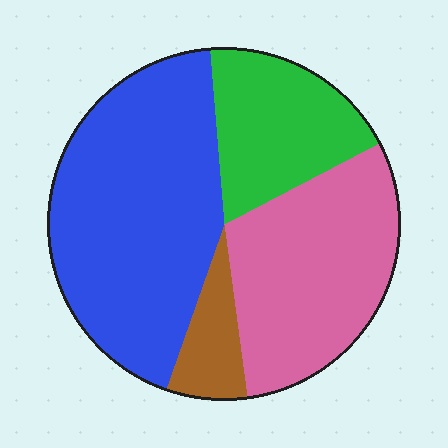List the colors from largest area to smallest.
From largest to smallest: blue, pink, green, brown.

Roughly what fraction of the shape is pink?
Pink takes up between a quarter and a half of the shape.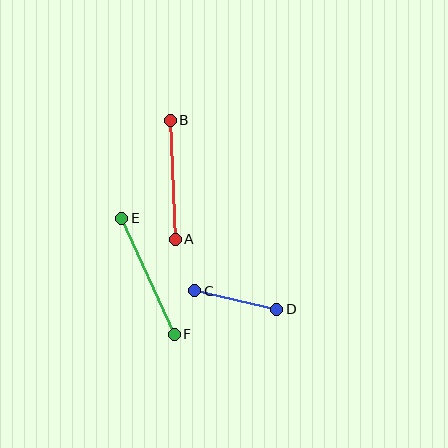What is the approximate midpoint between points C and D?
The midpoint is at approximately (236, 300) pixels.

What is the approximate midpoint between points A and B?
The midpoint is at approximately (173, 180) pixels.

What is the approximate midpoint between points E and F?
The midpoint is at approximately (148, 276) pixels.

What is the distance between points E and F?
The distance is approximately 127 pixels.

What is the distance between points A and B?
The distance is approximately 119 pixels.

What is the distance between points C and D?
The distance is approximately 84 pixels.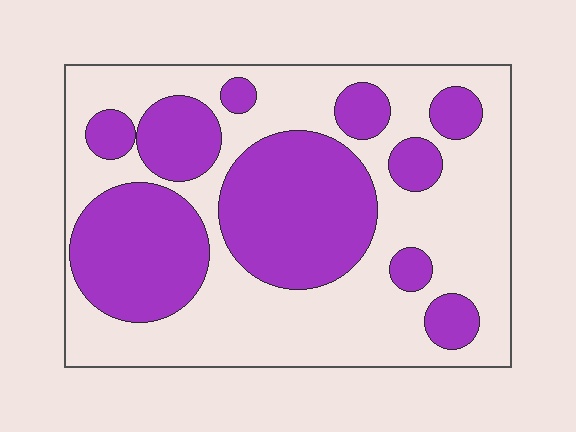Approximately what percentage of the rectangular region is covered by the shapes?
Approximately 40%.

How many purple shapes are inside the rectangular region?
10.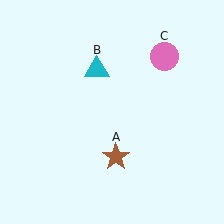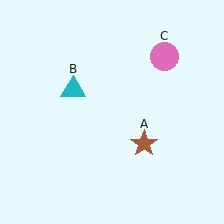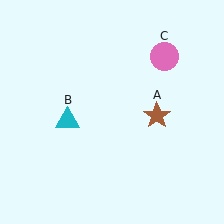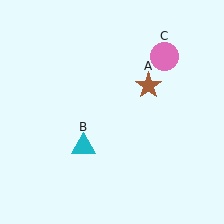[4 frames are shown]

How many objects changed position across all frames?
2 objects changed position: brown star (object A), cyan triangle (object B).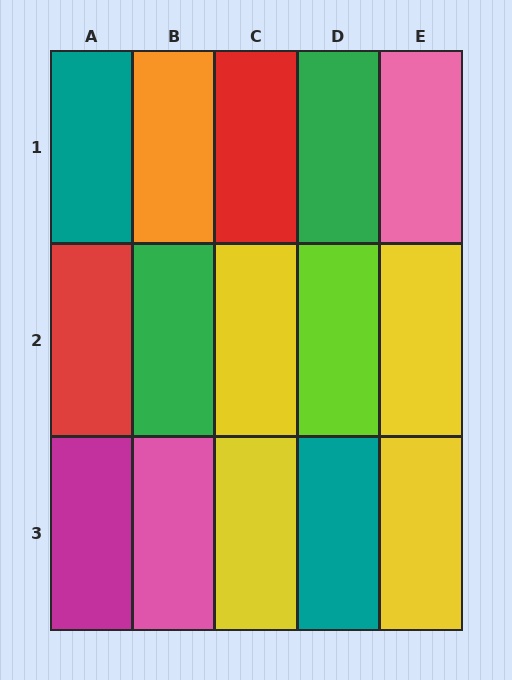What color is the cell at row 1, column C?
Red.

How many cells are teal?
2 cells are teal.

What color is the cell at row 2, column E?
Yellow.